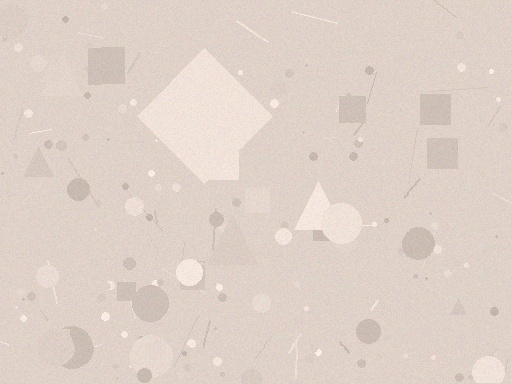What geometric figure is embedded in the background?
A diamond is embedded in the background.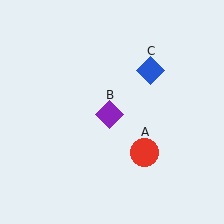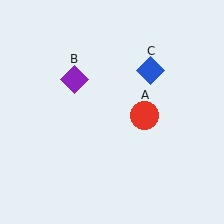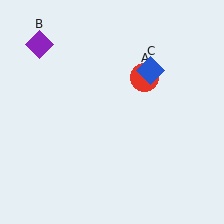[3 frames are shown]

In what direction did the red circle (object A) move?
The red circle (object A) moved up.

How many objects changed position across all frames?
2 objects changed position: red circle (object A), purple diamond (object B).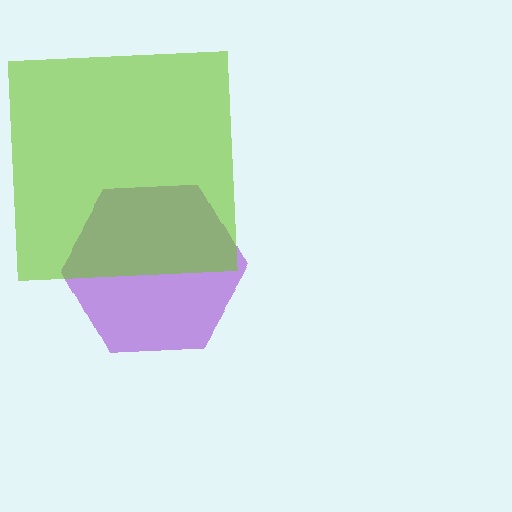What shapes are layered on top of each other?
The layered shapes are: a purple hexagon, a lime square.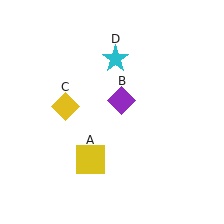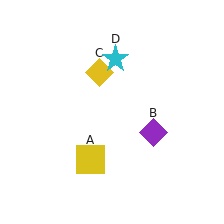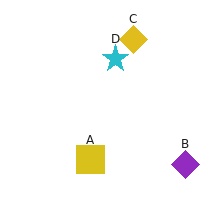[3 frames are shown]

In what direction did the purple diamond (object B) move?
The purple diamond (object B) moved down and to the right.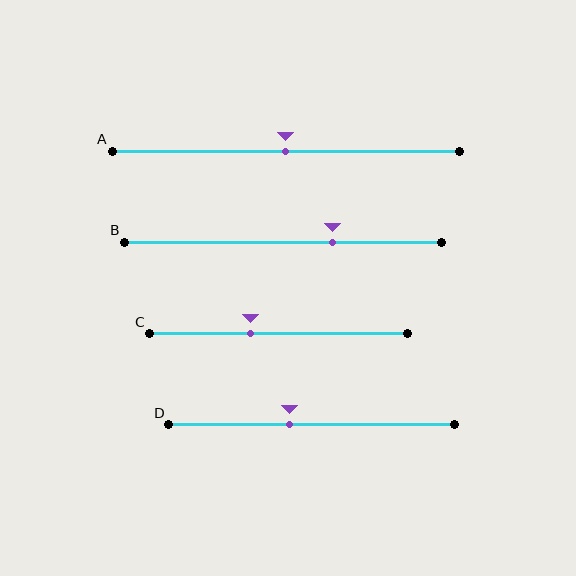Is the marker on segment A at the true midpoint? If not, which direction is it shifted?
Yes, the marker on segment A is at the true midpoint.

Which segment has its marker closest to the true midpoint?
Segment A has its marker closest to the true midpoint.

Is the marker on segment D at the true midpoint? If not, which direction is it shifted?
No, the marker on segment D is shifted to the left by about 8% of the segment length.